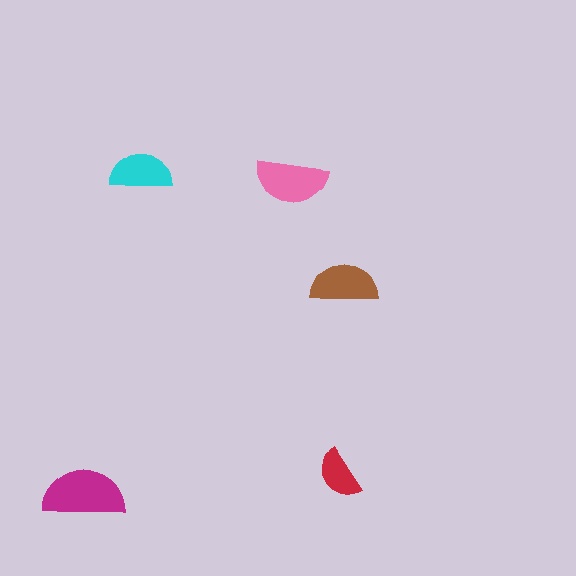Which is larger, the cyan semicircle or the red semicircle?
The cyan one.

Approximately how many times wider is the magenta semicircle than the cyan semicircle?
About 1.5 times wider.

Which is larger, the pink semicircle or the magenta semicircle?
The magenta one.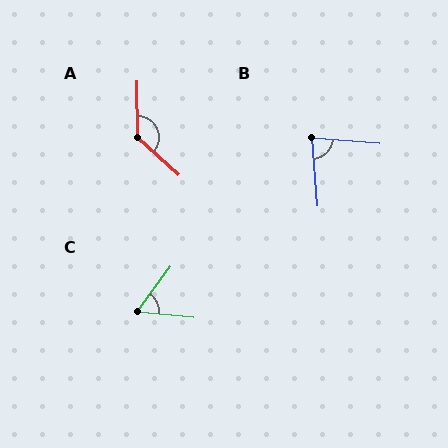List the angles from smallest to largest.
C (59°), B (80°), A (132°).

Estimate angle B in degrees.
Approximately 80 degrees.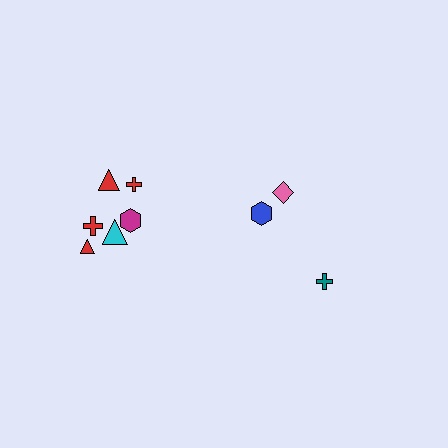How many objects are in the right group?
There are 3 objects.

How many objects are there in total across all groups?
There are 9 objects.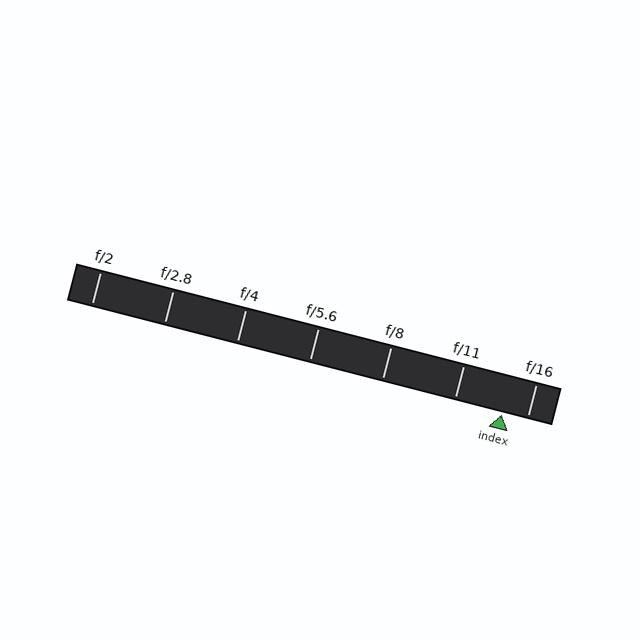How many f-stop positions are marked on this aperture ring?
There are 7 f-stop positions marked.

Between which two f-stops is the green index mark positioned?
The index mark is between f/11 and f/16.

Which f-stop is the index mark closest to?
The index mark is closest to f/16.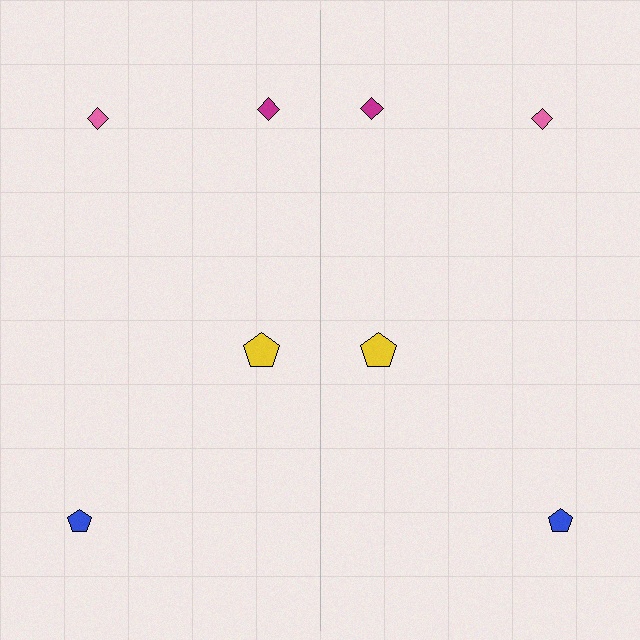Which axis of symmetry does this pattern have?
The pattern has a vertical axis of symmetry running through the center of the image.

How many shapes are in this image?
There are 8 shapes in this image.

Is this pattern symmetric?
Yes, this pattern has bilateral (reflection) symmetry.